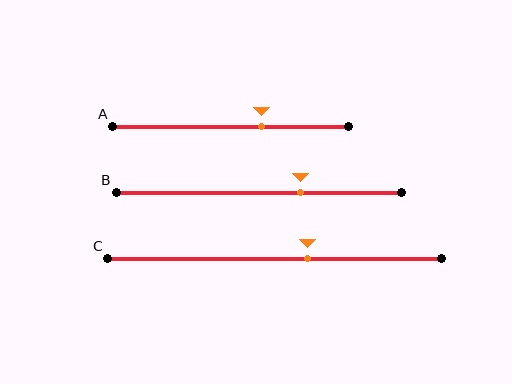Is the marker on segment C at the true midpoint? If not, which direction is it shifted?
No, the marker on segment C is shifted to the right by about 10% of the segment length.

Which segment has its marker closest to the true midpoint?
Segment C has its marker closest to the true midpoint.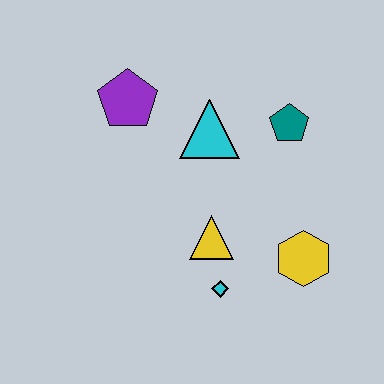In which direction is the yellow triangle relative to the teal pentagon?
The yellow triangle is below the teal pentagon.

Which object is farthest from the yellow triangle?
The purple pentagon is farthest from the yellow triangle.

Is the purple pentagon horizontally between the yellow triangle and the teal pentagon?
No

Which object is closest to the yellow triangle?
The cyan diamond is closest to the yellow triangle.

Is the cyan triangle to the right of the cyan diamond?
No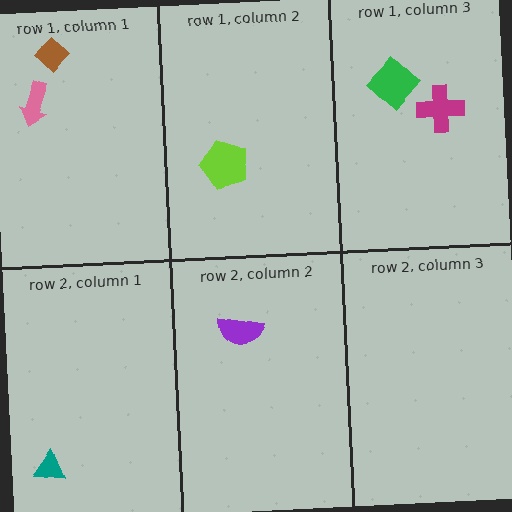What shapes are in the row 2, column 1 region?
The teal triangle.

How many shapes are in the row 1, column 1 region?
2.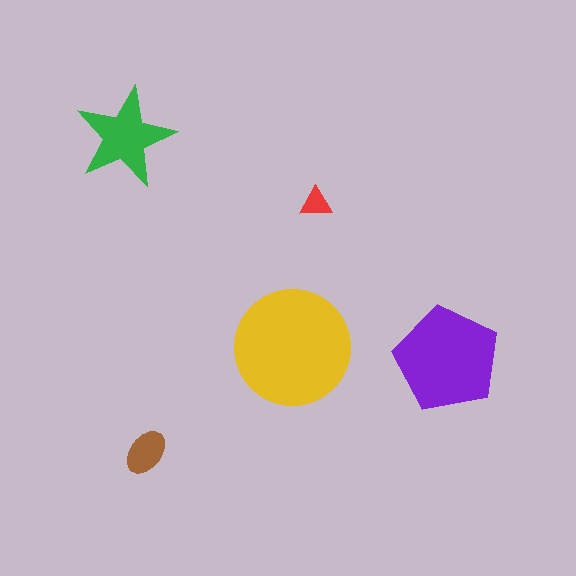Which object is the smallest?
The red triangle.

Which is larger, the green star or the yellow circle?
The yellow circle.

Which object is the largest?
The yellow circle.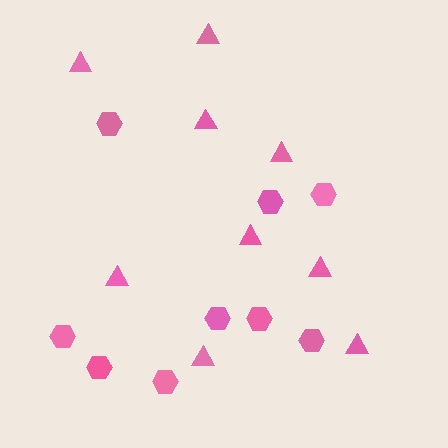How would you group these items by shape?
There are 2 groups: one group of triangles (9) and one group of hexagons (9).